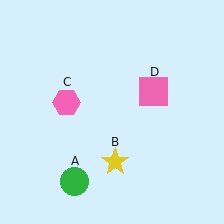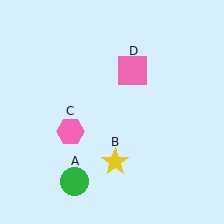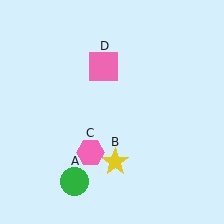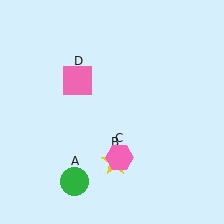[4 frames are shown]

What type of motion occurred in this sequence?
The pink hexagon (object C), pink square (object D) rotated counterclockwise around the center of the scene.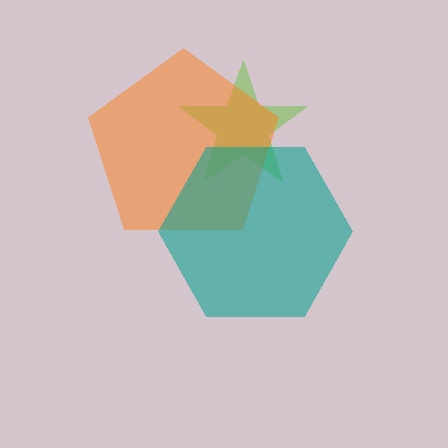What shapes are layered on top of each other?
The layered shapes are: a lime star, an orange pentagon, a teal hexagon.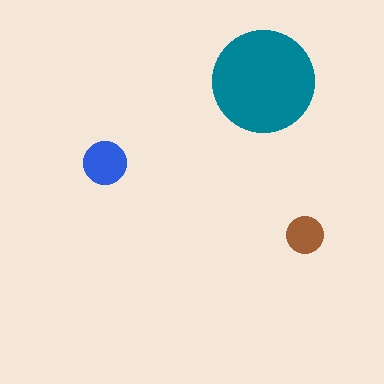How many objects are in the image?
There are 3 objects in the image.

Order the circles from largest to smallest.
the teal one, the blue one, the brown one.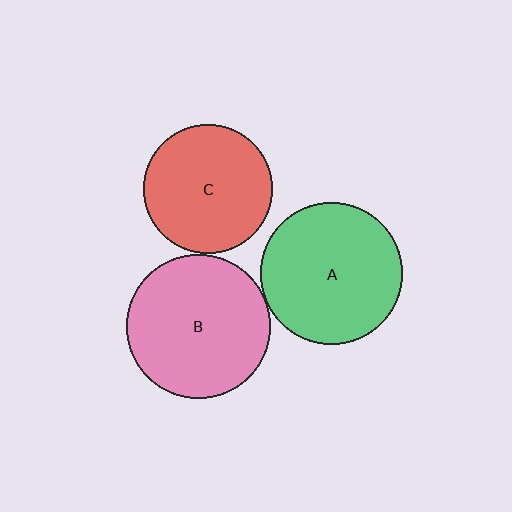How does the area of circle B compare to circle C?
Approximately 1.2 times.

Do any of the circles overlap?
No, none of the circles overlap.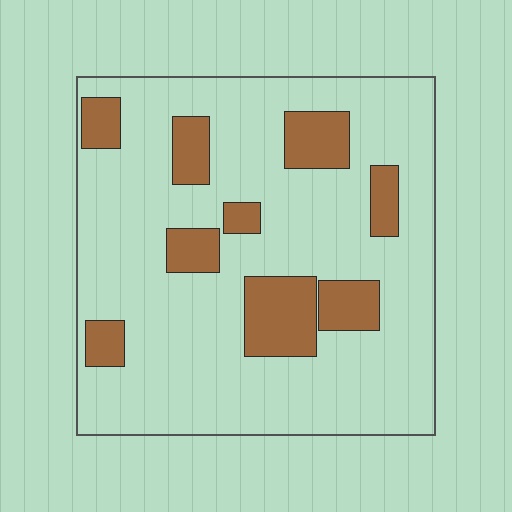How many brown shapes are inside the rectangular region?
9.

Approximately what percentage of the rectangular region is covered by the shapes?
Approximately 20%.